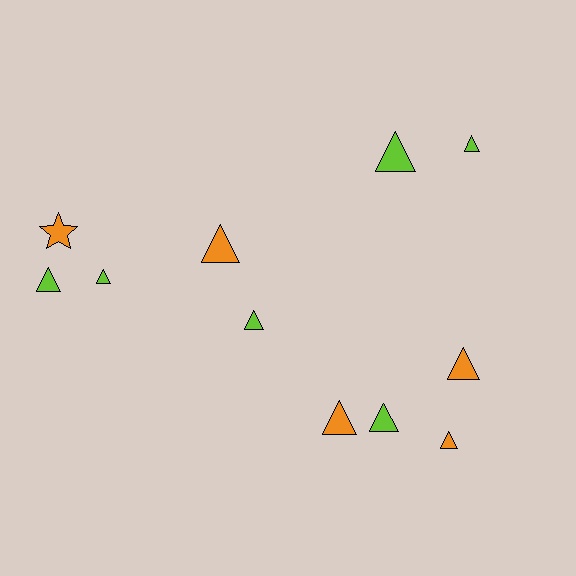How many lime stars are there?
There are no lime stars.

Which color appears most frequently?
Lime, with 6 objects.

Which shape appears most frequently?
Triangle, with 10 objects.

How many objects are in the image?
There are 11 objects.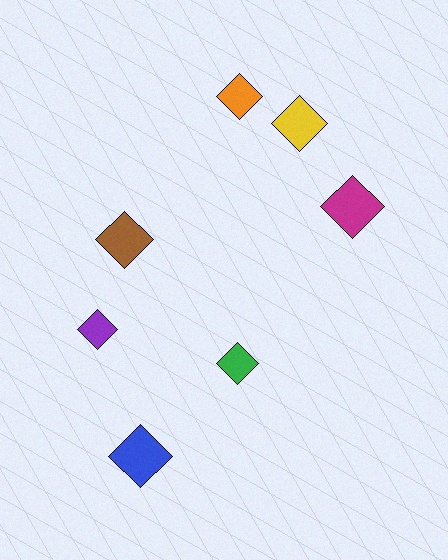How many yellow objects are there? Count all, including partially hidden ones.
There is 1 yellow object.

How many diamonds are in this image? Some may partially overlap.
There are 7 diamonds.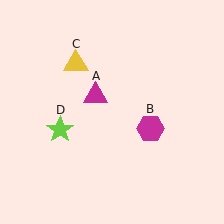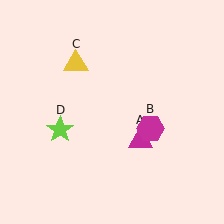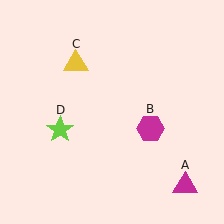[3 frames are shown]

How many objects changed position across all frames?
1 object changed position: magenta triangle (object A).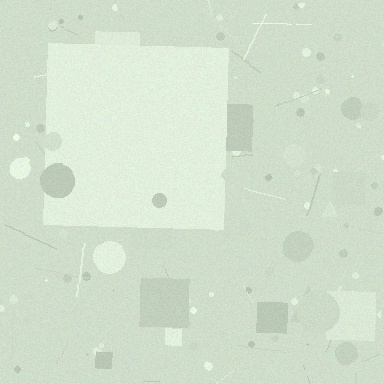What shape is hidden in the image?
A square is hidden in the image.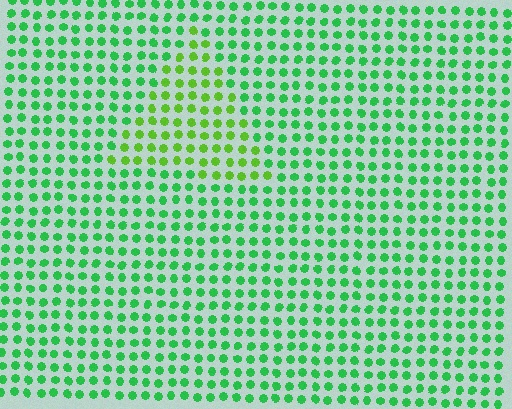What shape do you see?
I see a triangle.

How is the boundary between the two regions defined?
The boundary is defined purely by a slight shift in hue (about 33 degrees). Spacing, size, and orientation are identical on both sides.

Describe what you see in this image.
The image is filled with small green elements in a uniform arrangement. A triangle-shaped region is visible where the elements are tinted to a slightly different hue, forming a subtle color boundary.